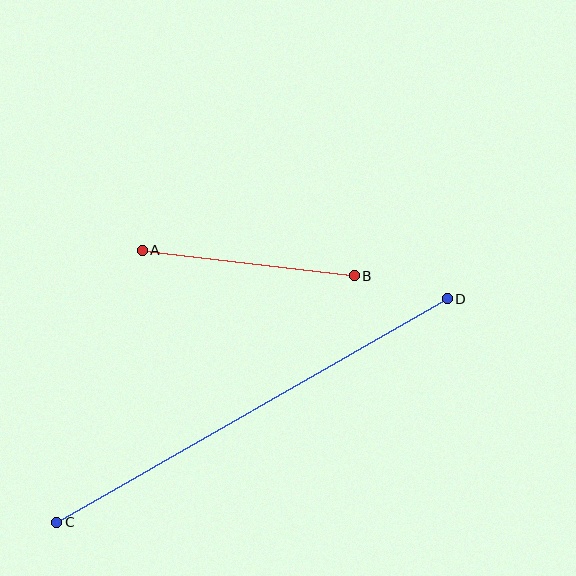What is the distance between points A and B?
The distance is approximately 213 pixels.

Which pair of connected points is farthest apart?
Points C and D are farthest apart.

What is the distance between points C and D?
The distance is approximately 450 pixels.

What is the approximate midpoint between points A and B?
The midpoint is at approximately (248, 263) pixels.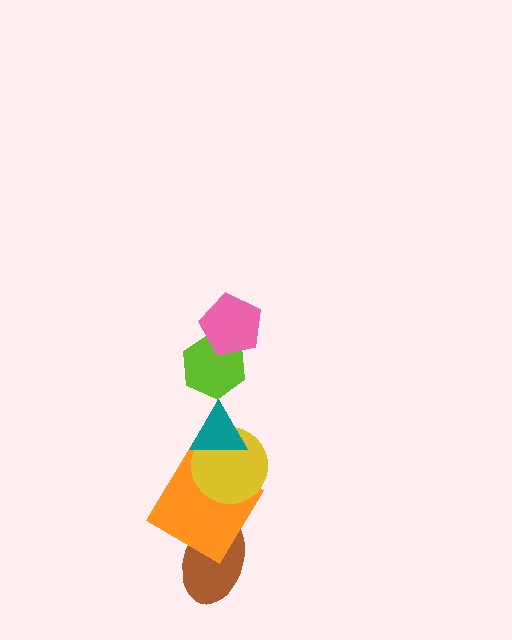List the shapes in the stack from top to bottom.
From top to bottom: the pink pentagon, the lime hexagon, the teal triangle, the yellow circle, the orange diamond, the brown ellipse.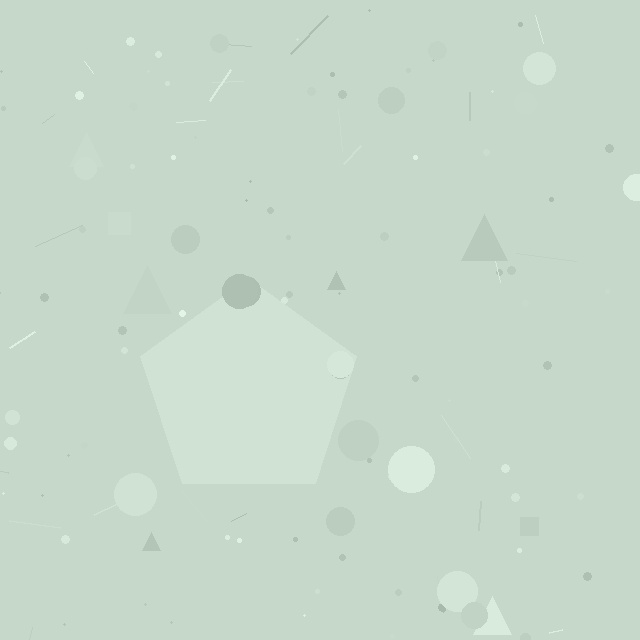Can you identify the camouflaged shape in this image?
The camouflaged shape is a pentagon.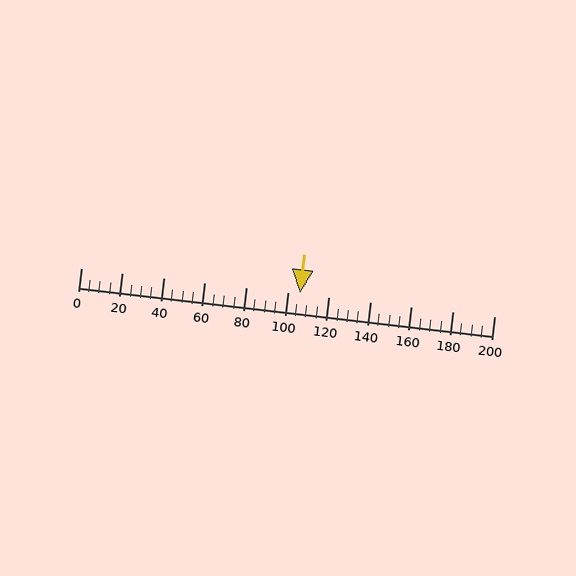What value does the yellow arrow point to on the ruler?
The yellow arrow points to approximately 106.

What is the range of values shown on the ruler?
The ruler shows values from 0 to 200.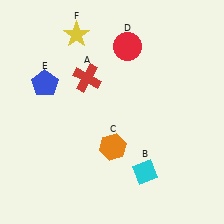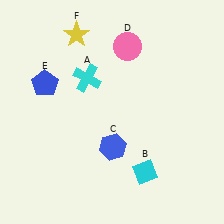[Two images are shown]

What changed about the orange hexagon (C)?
In Image 1, C is orange. In Image 2, it changed to blue.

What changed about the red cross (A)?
In Image 1, A is red. In Image 2, it changed to cyan.